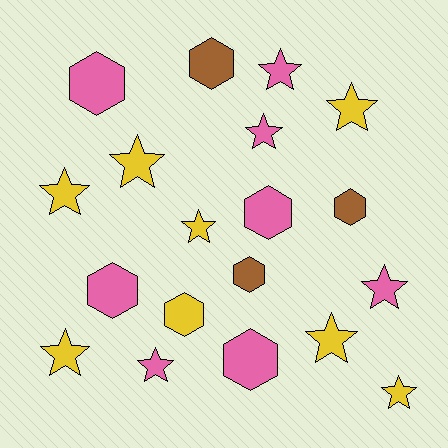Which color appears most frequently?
Yellow, with 8 objects.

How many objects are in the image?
There are 19 objects.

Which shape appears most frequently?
Star, with 11 objects.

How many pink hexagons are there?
There are 4 pink hexagons.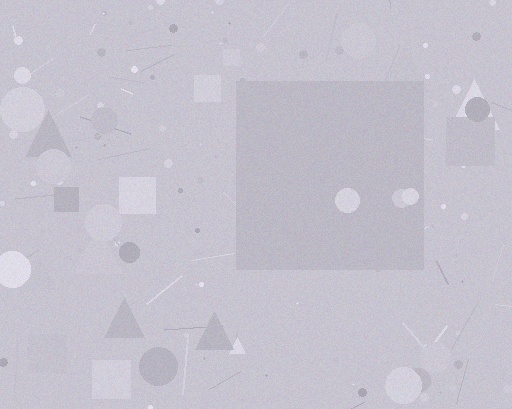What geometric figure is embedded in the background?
A square is embedded in the background.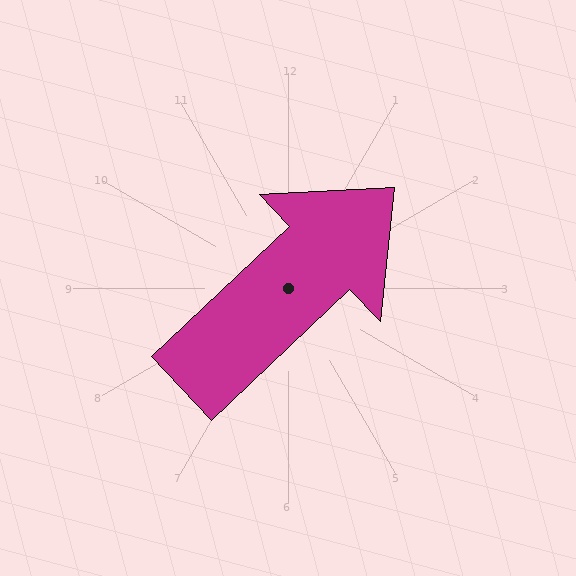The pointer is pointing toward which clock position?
Roughly 2 o'clock.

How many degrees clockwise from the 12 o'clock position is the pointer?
Approximately 47 degrees.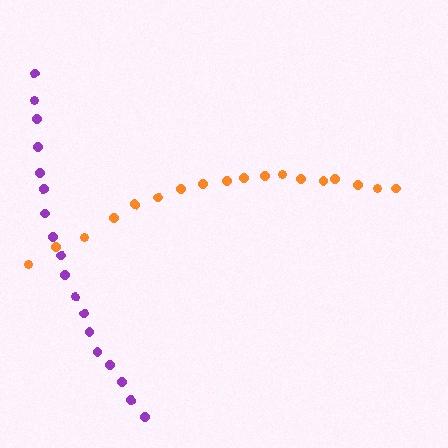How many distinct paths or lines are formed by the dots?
There are 2 distinct paths.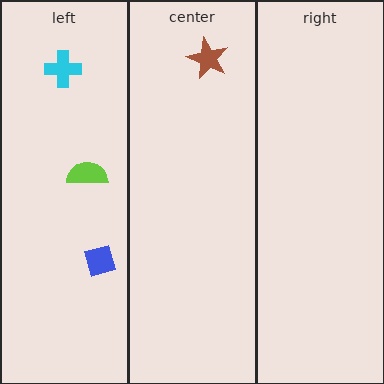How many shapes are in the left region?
3.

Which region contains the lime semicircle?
The left region.